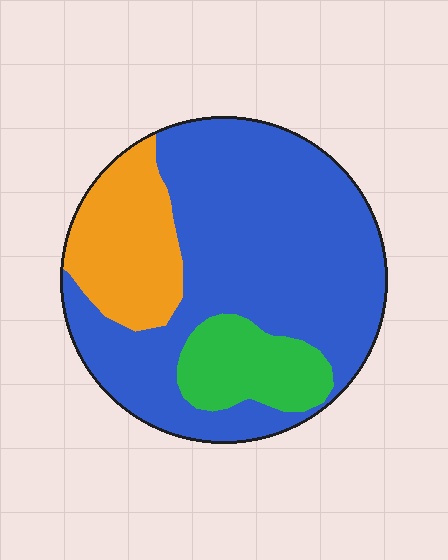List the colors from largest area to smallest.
From largest to smallest: blue, orange, green.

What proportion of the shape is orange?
Orange covers 19% of the shape.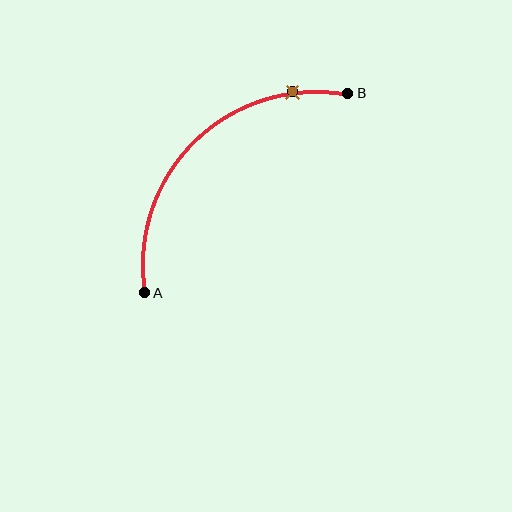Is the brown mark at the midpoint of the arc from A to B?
No. The brown mark lies on the arc but is closer to endpoint B. The arc midpoint would be at the point on the curve equidistant along the arc from both A and B.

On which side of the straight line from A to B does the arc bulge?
The arc bulges above and to the left of the straight line connecting A and B.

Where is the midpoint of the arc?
The arc midpoint is the point on the curve farthest from the straight line joining A and B. It sits above and to the left of that line.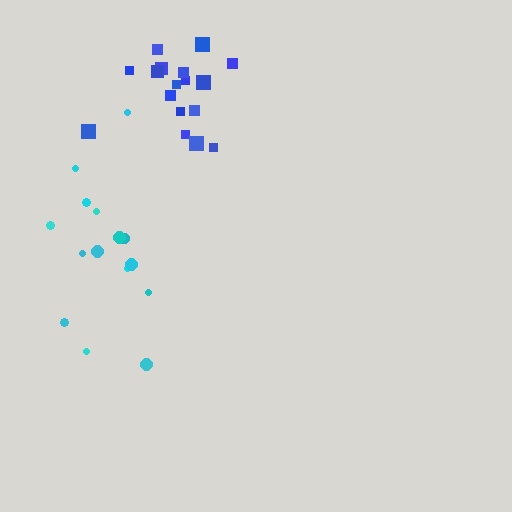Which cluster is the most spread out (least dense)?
Cyan.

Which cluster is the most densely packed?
Blue.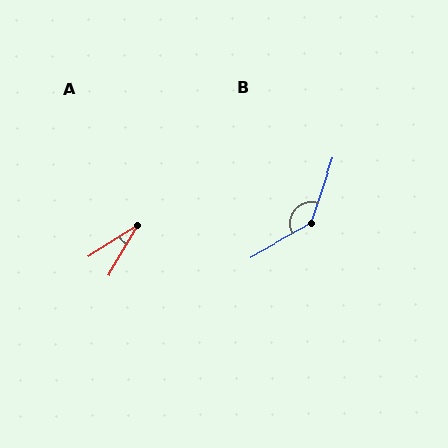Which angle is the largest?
B, at approximately 138 degrees.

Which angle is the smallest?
A, at approximately 27 degrees.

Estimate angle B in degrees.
Approximately 138 degrees.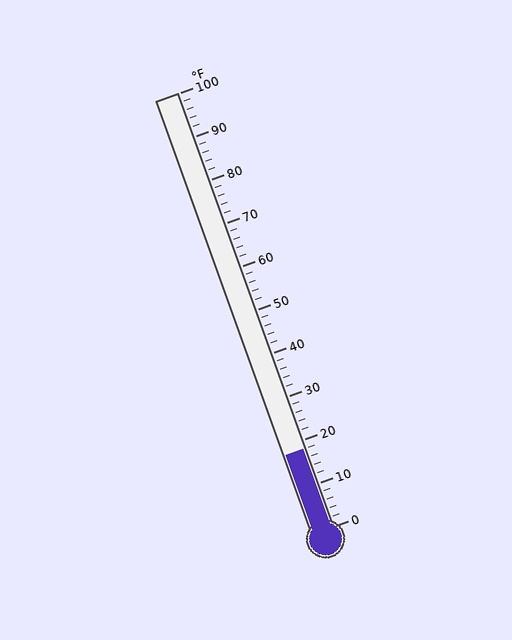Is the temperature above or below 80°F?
The temperature is below 80°F.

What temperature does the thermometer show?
The thermometer shows approximately 18°F.